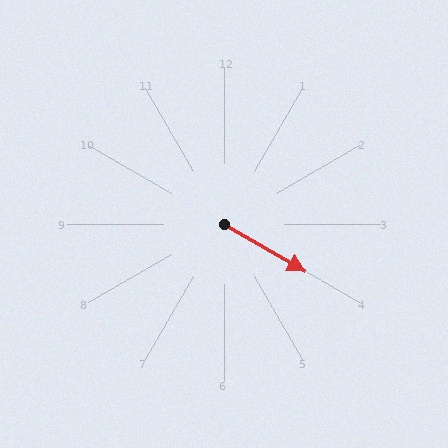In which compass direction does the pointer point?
Southeast.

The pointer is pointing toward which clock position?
Roughly 4 o'clock.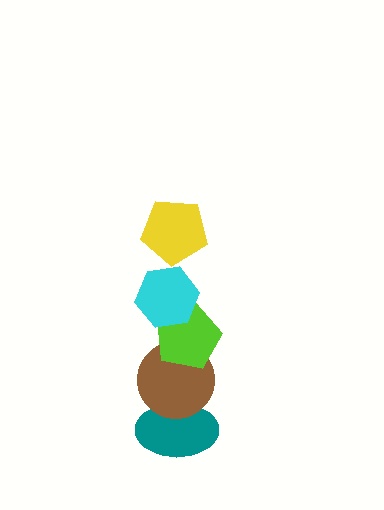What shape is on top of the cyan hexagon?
The yellow pentagon is on top of the cyan hexagon.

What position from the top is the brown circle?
The brown circle is 4th from the top.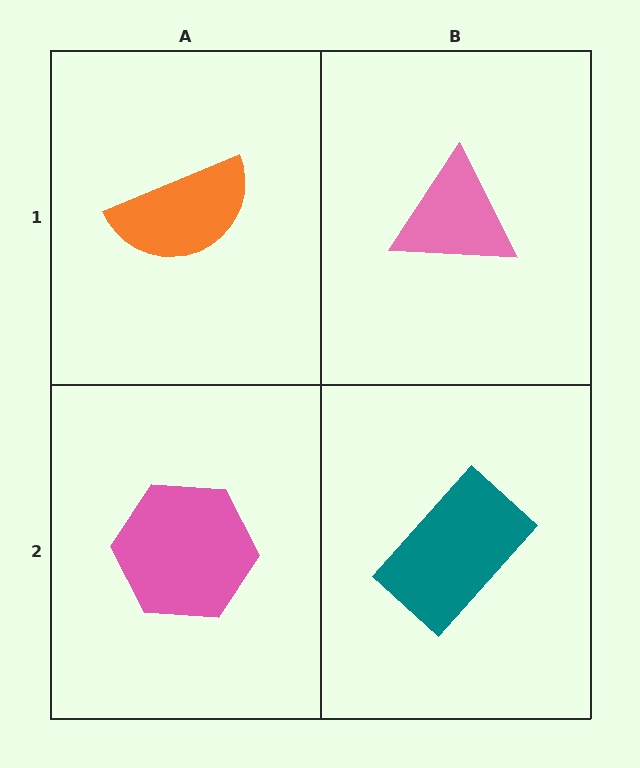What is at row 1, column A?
An orange semicircle.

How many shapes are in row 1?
2 shapes.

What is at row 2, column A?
A pink hexagon.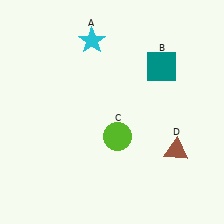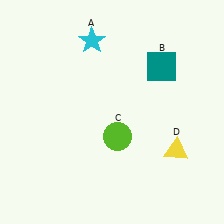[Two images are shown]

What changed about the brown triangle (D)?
In Image 1, D is brown. In Image 2, it changed to yellow.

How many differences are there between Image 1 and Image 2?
There is 1 difference between the two images.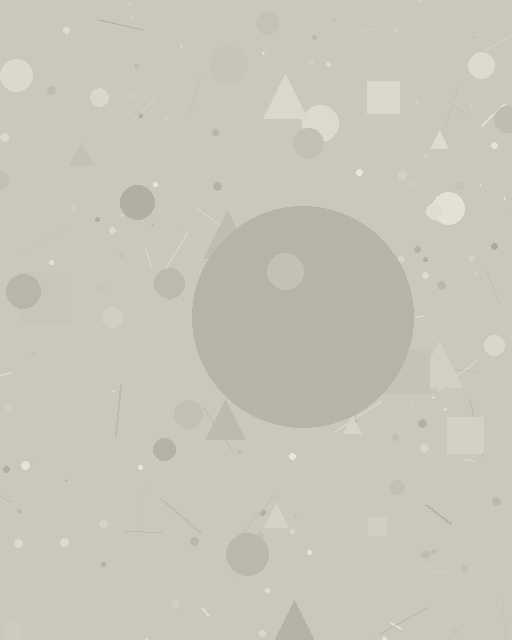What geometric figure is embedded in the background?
A circle is embedded in the background.